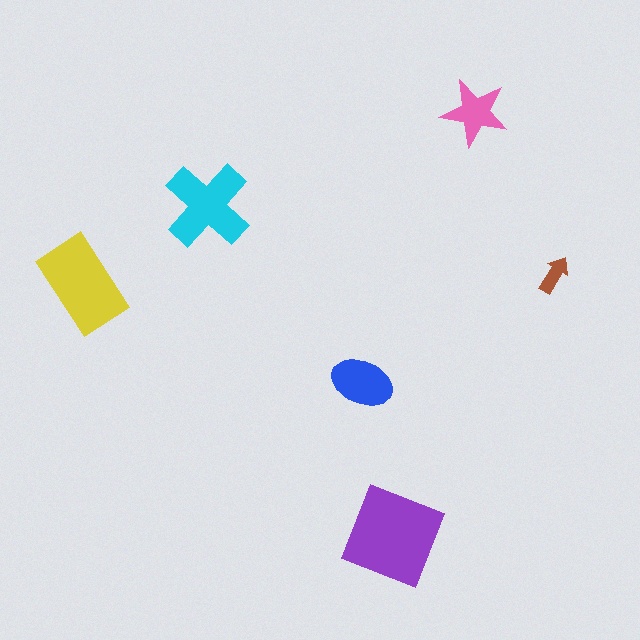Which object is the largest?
The purple square.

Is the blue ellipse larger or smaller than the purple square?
Smaller.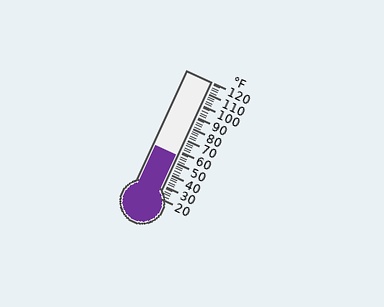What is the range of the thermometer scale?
The thermometer scale ranges from 20°F to 120°F.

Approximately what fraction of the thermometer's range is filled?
The thermometer is filled to approximately 35% of its range.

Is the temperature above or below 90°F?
The temperature is below 90°F.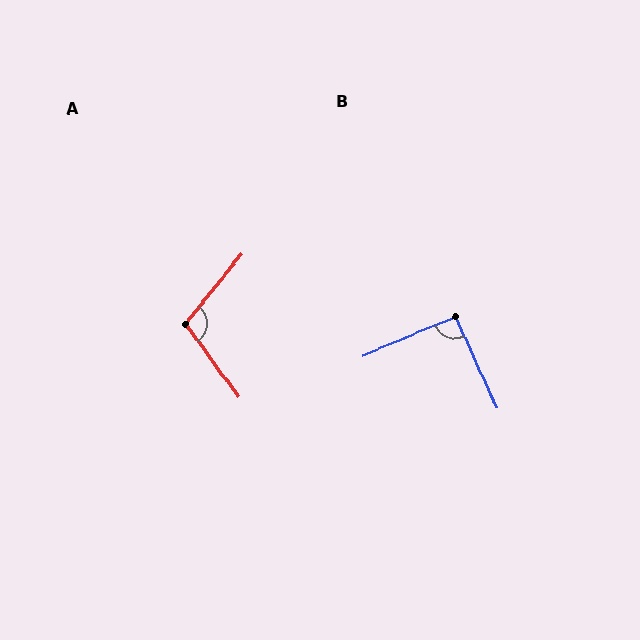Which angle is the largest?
A, at approximately 105 degrees.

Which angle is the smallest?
B, at approximately 92 degrees.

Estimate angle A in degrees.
Approximately 105 degrees.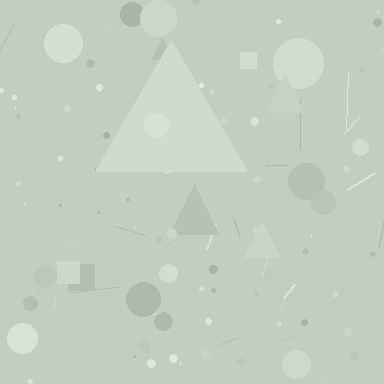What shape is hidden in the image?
A triangle is hidden in the image.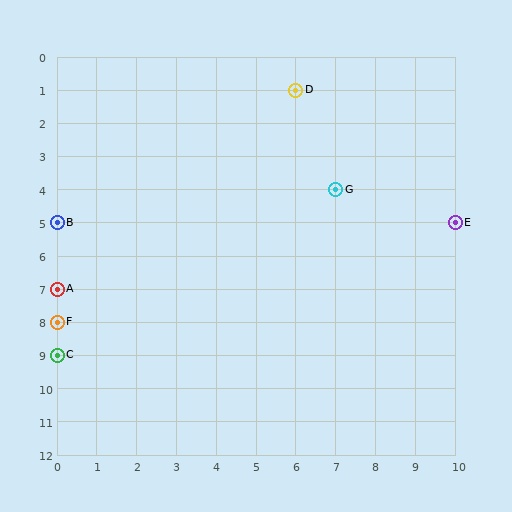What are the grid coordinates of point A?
Point A is at grid coordinates (0, 7).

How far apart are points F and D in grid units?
Points F and D are 6 columns and 7 rows apart (about 9.2 grid units diagonally).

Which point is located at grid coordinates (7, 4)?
Point G is at (7, 4).